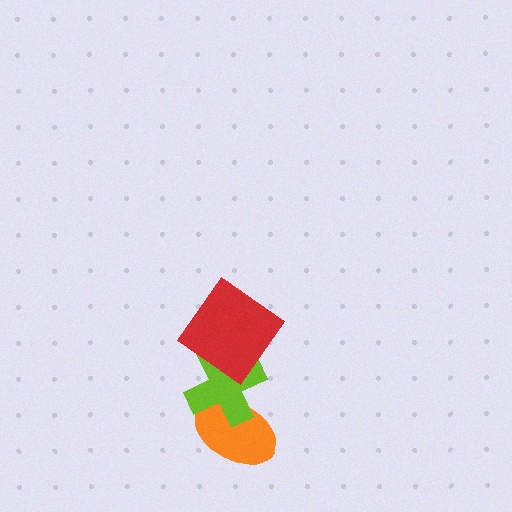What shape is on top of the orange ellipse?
The lime cross is on top of the orange ellipse.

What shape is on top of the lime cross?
The red diamond is on top of the lime cross.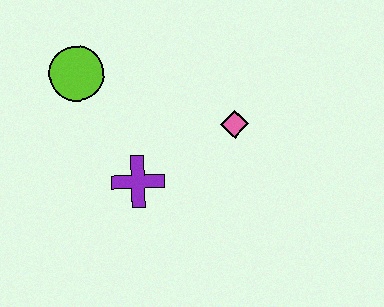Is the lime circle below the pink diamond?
No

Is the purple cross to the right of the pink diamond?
No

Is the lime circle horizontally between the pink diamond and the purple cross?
No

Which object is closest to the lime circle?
The purple cross is closest to the lime circle.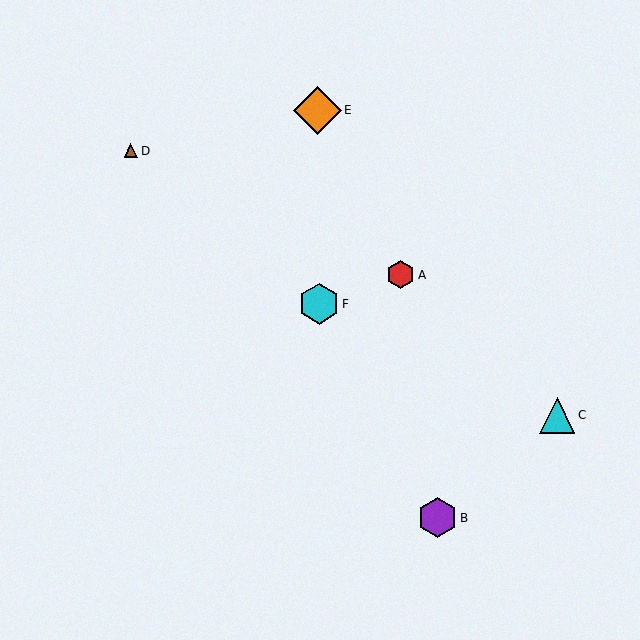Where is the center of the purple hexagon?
The center of the purple hexagon is at (438, 518).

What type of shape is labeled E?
Shape E is an orange diamond.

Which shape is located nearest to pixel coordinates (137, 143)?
The brown triangle (labeled D) at (131, 151) is nearest to that location.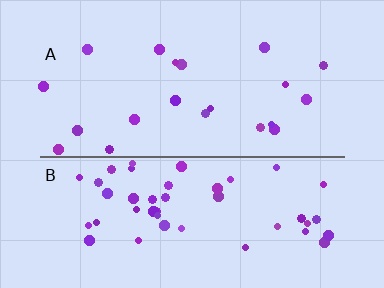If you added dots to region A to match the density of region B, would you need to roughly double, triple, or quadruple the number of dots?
Approximately double.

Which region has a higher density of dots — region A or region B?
B (the bottom).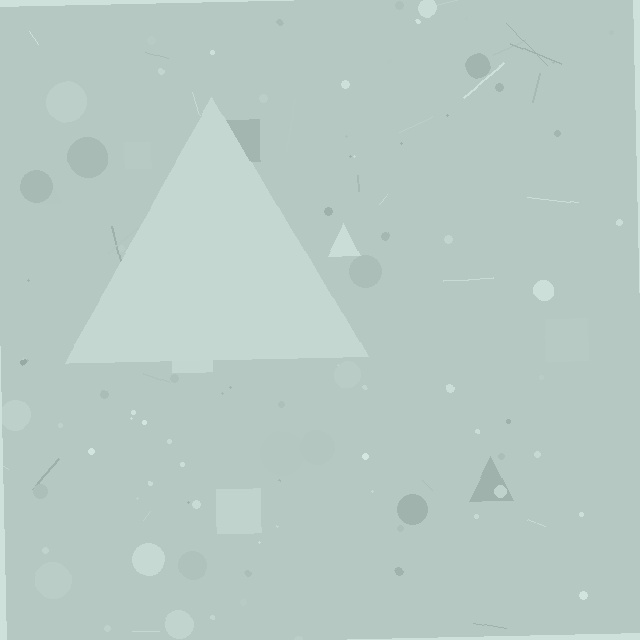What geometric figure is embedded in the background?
A triangle is embedded in the background.